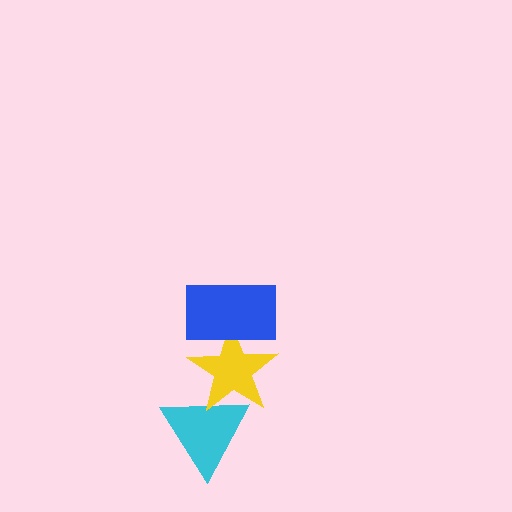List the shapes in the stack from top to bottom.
From top to bottom: the blue rectangle, the yellow star, the cyan triangle.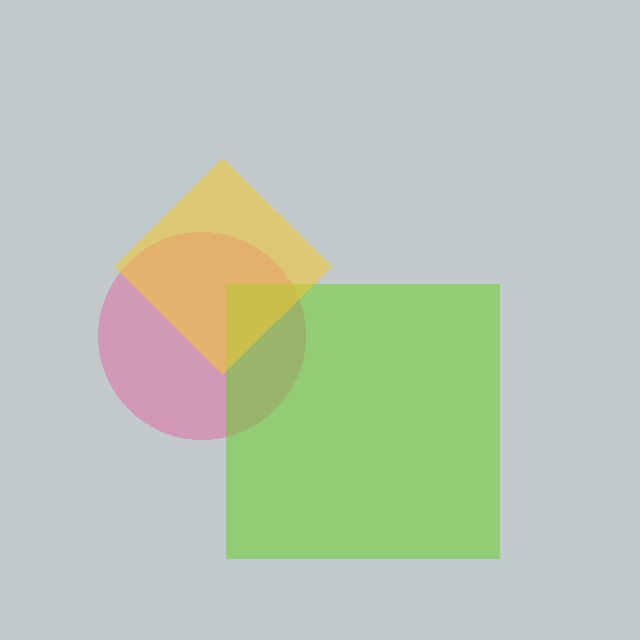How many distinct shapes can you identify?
There are 3 distinct shapes: a pink circle, a lime square, a yellow diamond.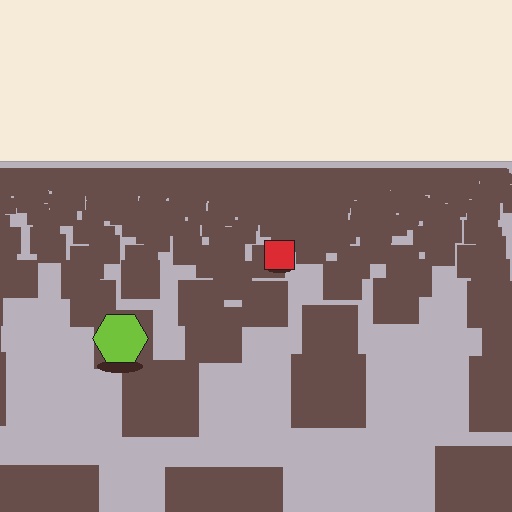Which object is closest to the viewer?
The lime hexagon is closest. The texture marks near it are larger and more spread out.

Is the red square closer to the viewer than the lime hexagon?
No. The lime hexagon is closer — you can tell from the texture gradient: the ground texture is coarser near it.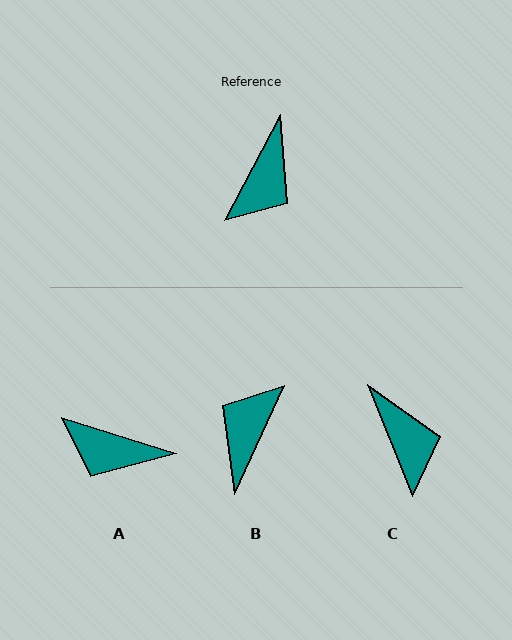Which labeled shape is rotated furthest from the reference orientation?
B, about 177 degrees away.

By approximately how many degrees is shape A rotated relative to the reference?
Approximately 79 degrees clockwise.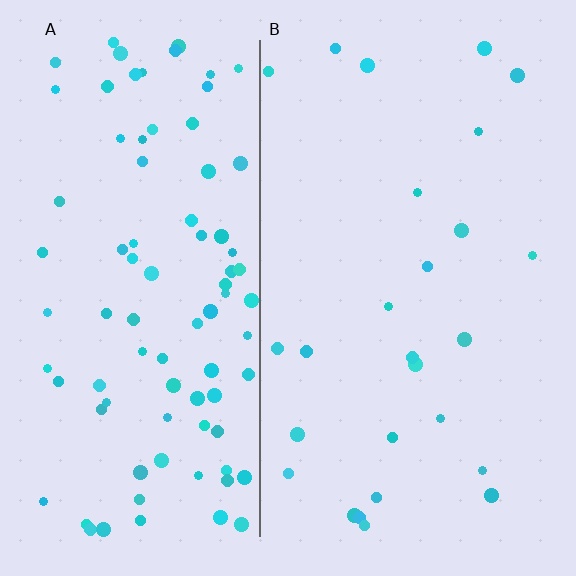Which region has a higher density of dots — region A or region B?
A (the left).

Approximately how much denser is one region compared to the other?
Approximately 3.4× — region A over region B.